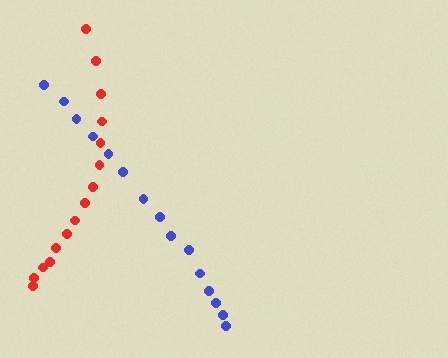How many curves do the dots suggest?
There are 2 distinct paths.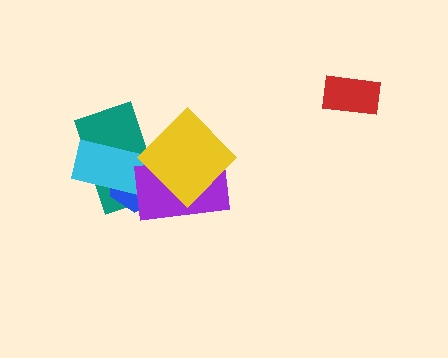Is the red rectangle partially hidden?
No, no other shape covers it.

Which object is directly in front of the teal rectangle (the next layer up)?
The blue hexagon is directly in front of the teal rectangle.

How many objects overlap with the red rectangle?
0 objects overlap with the red rectangle.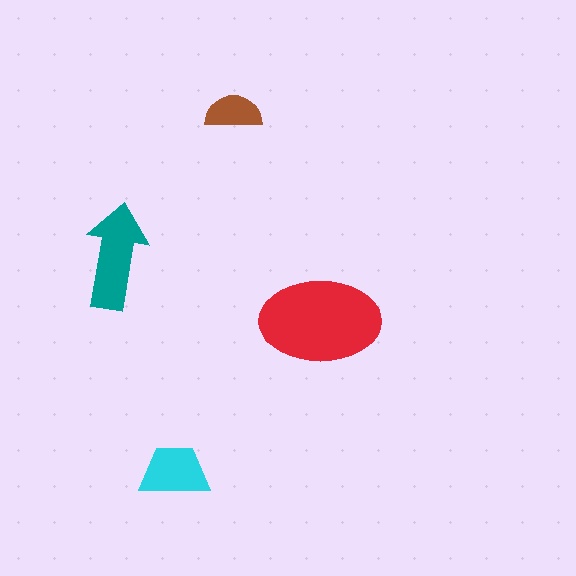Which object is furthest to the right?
The red ellipse is rightmost.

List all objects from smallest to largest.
The brown semicircle, the cyan trapezoid, the teal arrow, the red ellipse.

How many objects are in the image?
There are 4 objects in the image.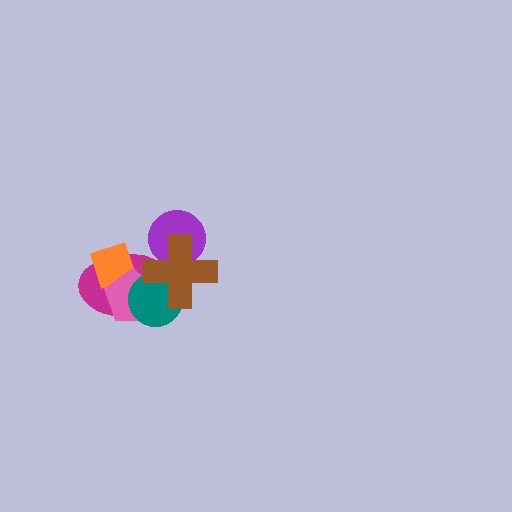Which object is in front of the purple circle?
The brown cross is in front of the purple circle.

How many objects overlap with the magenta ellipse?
5 objects overlap with the magenta ellipse.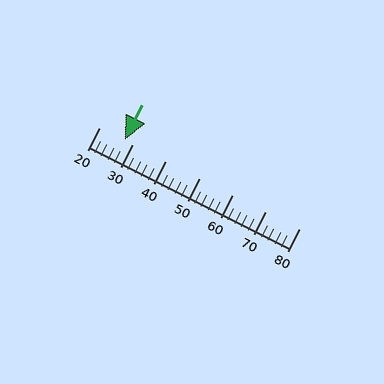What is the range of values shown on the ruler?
The ruler shows values from 20 to 80.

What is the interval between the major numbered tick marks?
The major tick marks are spaced 10 units apart.